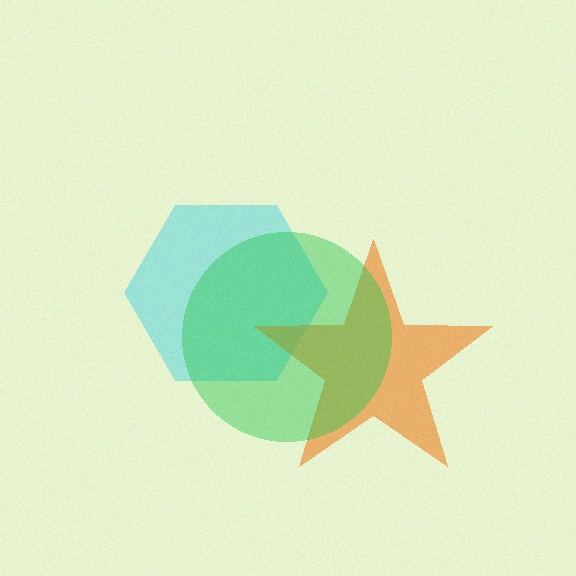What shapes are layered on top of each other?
The layered shapes are: a cyan hexagon, an orange star, a green circle.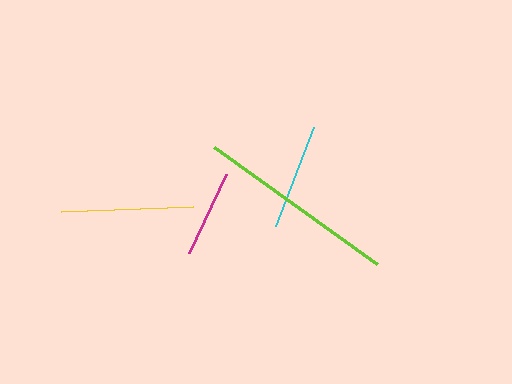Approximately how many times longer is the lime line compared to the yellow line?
The lime line is approximately 1.5 times the length of the yellow line.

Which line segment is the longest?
The lime line is the longest at approximately 201 pixels.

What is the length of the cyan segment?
The cyan segment is approximately 106 pixels long.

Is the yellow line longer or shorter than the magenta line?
The yellow line is longer than the magenta line.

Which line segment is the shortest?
The magenta line is the shortest at approximately 88 pixels.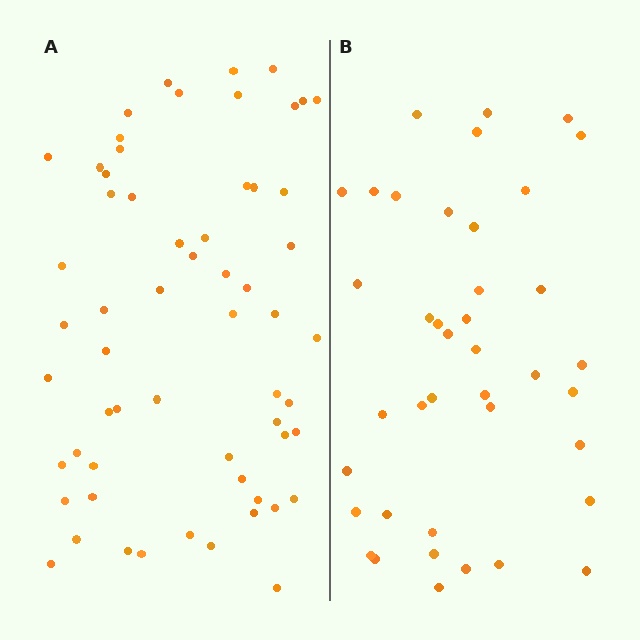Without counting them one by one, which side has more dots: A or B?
Region A (the left region) has more dots.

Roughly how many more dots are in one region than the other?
Region A has approximately 20 more dots than region B.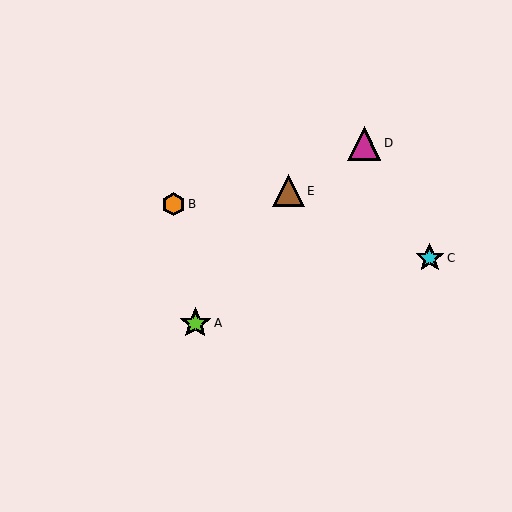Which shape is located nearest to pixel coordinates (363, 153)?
The magenta triangle (labeled D) at (364, 143) is nearest to that location.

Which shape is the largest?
The magenta triangle (labeled D) is the largest.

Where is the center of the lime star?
The center of the lime star is at (195, 323).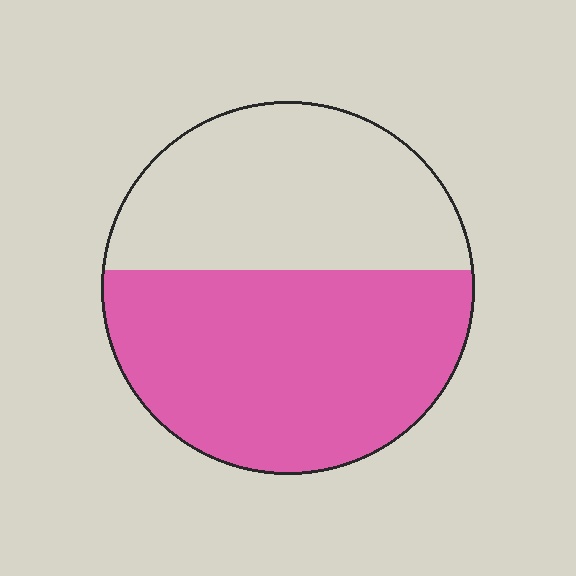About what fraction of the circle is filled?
About three fifths (3/5).